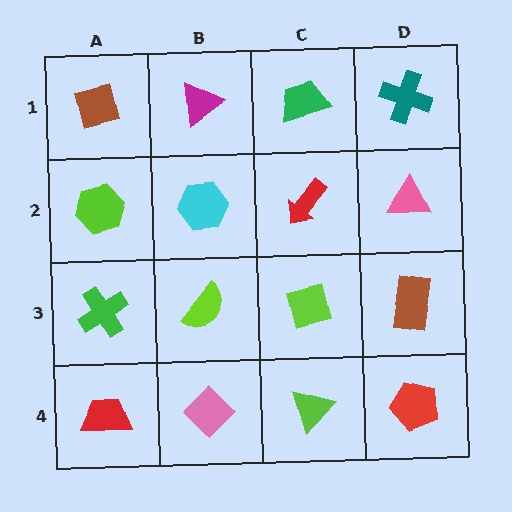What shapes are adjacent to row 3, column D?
A pink triangle (row 2, column D), a red pentagon (row 4, column D), a lime square (row 3, column C).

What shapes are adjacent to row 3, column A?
A lime hexagon (row 2, column A), a red trapezoid (row 4, column A), a lime semicircle (row 3, column B).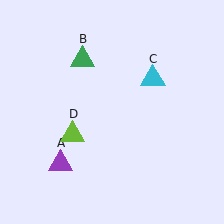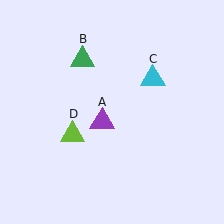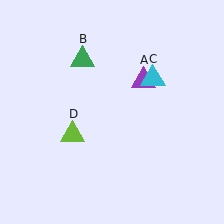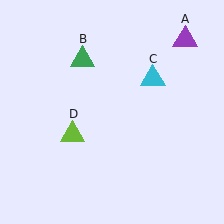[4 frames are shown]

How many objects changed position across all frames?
1 object changed position: purple triangle (object A).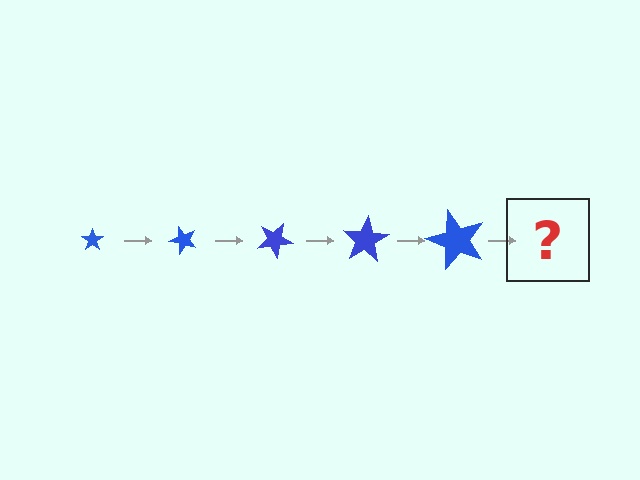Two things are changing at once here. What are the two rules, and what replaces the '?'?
The two rules are that the star grows larger each step and it rotates 50 degrees each step. The '?' should be a star, larger than the previous one and rotated 250 degrees from the start.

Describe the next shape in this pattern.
It should be a star, larger than the previous one and rotated 250 degrees from the start.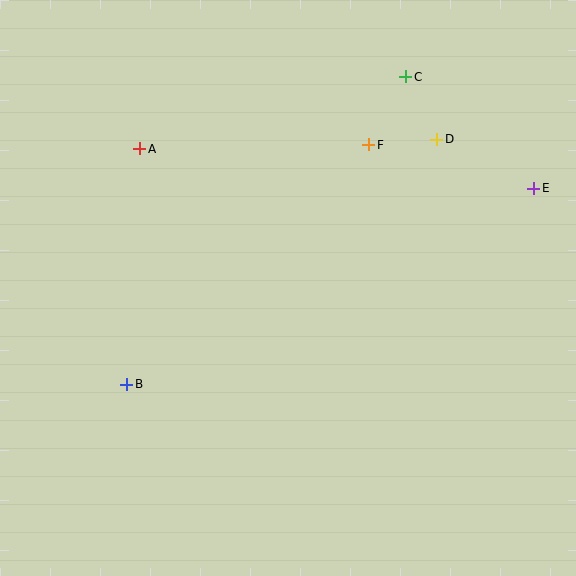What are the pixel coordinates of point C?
Point C is at (406, 77).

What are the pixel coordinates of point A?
Point A is at (140, 149).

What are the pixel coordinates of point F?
Point F is at (369, 145).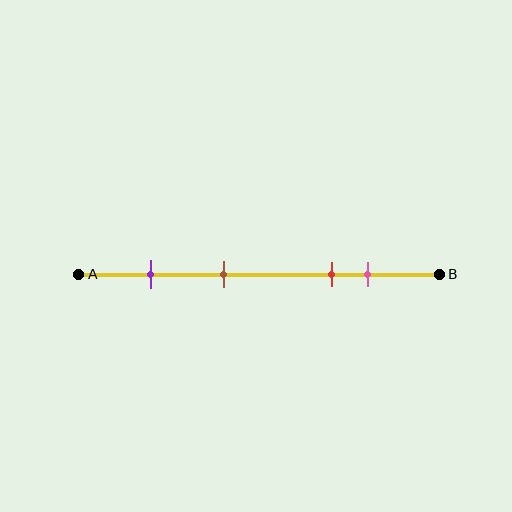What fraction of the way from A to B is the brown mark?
The brown mark is approximately 40% (0.4) of the way from A to B.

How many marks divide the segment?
There are 4 marks dividing the segment.